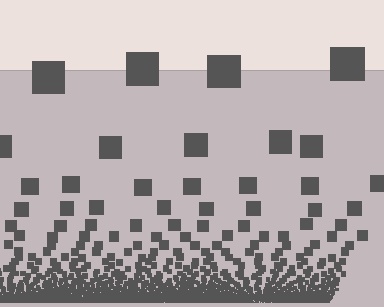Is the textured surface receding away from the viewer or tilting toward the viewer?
The surface appears to tilt toward the viewer. Texture elements get larger and sparser toward the top.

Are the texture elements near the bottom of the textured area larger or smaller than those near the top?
Smaller. The gradient is inverted — elements near the bottom are smaller and denser.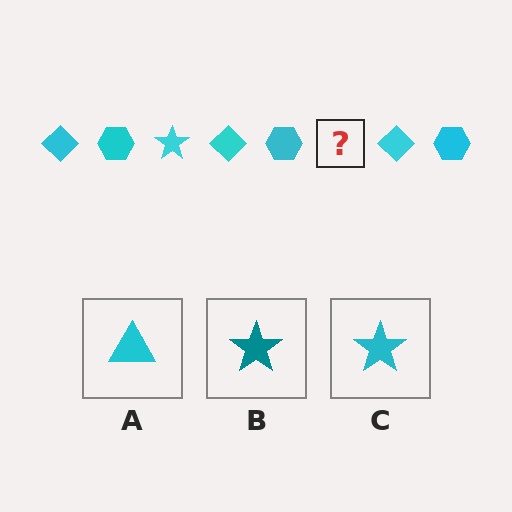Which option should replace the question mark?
Option C.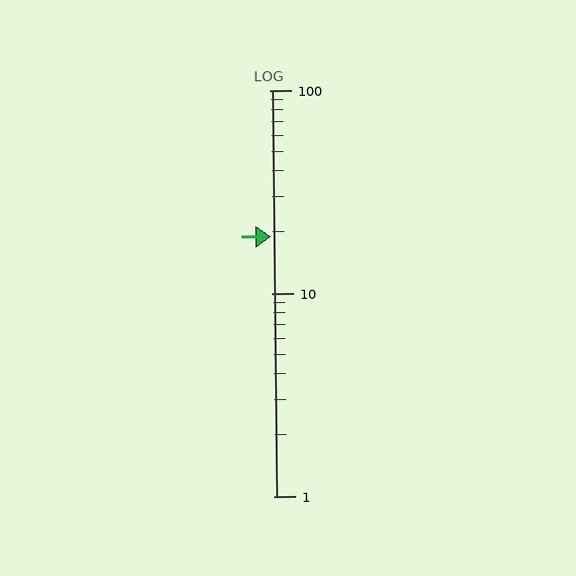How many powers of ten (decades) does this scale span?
The scale spans 2 decades, from 1 to 100.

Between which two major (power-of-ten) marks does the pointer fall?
The pointer is between 10 and 100.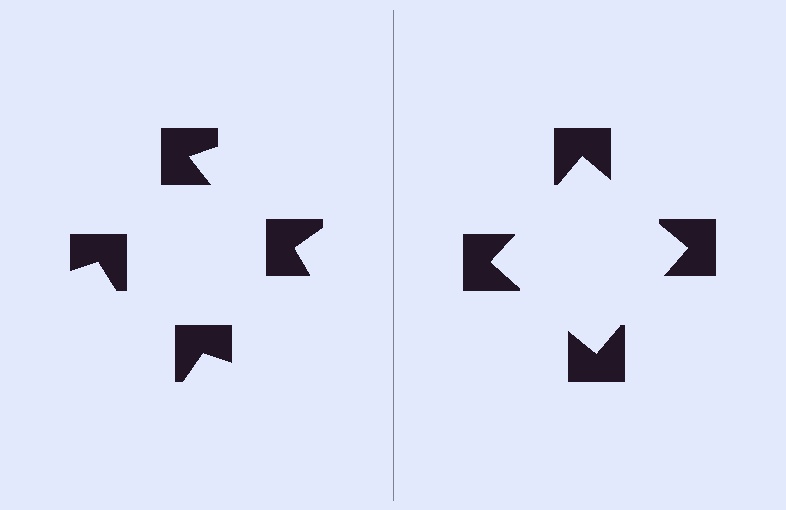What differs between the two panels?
The notched squares are positioned identically on both sides; only the wedge orientations differ. On the right they align to a square; on the left they are misaligned.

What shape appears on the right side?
An illusory square.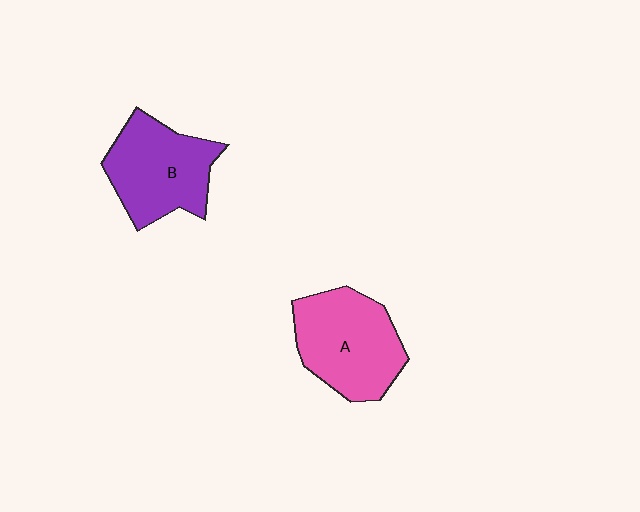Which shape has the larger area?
Shape A (pink).